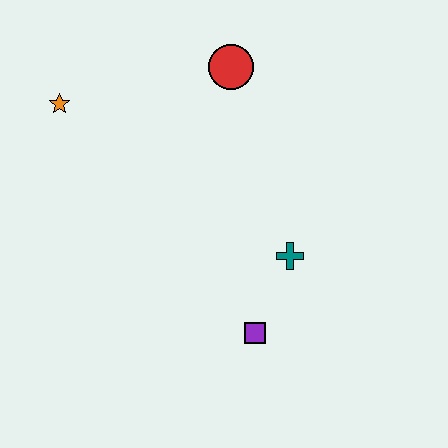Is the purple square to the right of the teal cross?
No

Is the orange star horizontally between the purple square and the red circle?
No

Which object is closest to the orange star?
The red circle is closest to the orange star.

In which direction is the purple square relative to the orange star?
The purple square is below the orange star.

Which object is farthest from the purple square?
The orange star is farthest from the purple square.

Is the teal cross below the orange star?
Yes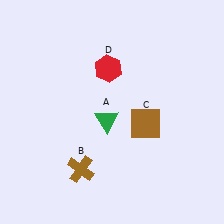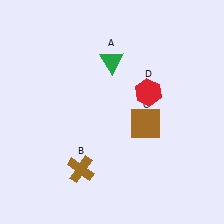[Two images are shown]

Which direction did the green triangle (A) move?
The green triangle (A) moved up.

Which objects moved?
The objects that moved are: the green triangle (A), the red hexagon (D).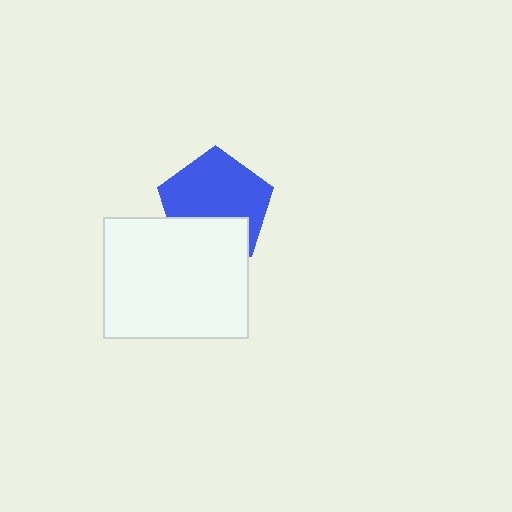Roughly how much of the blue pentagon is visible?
Most of it is visible (roughly 66%).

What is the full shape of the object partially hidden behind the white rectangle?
The partially hidden object is a blue pentagon.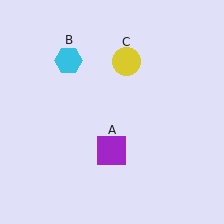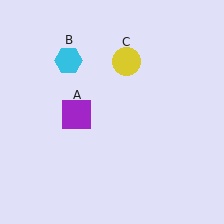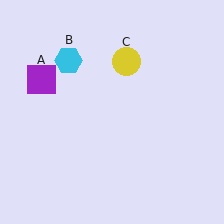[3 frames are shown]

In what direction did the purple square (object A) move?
The purple square (object A) moved up and to the left.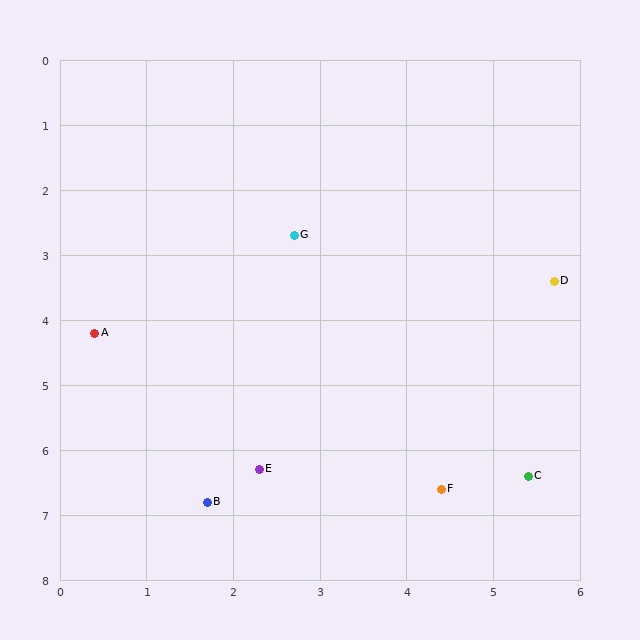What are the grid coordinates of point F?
Point F is at approximately (4.4, 6.6).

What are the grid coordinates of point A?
Point A is at approximately (0.4, 4.2).